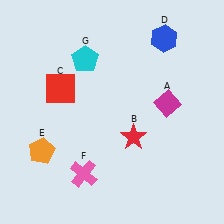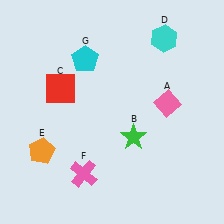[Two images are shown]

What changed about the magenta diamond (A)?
In Image 1, A is magenta. In Image 2, it changed to pink.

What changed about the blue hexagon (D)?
In Image 1, D is blue. In Image 2, it changed to cyan.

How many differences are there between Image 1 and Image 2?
There are 3 differences between the two images.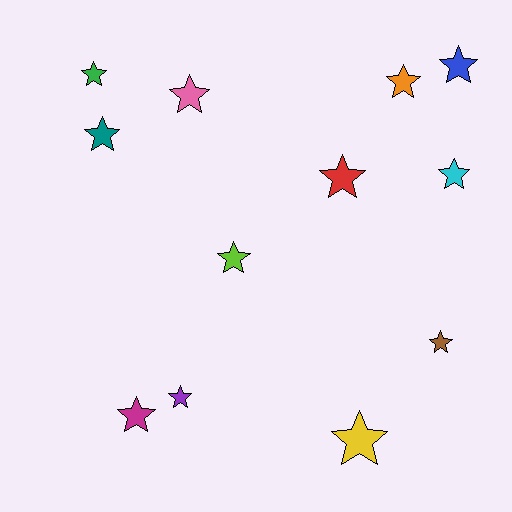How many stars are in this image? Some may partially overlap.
There are 12 stars.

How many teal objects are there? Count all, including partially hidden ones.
There is 1 teal object.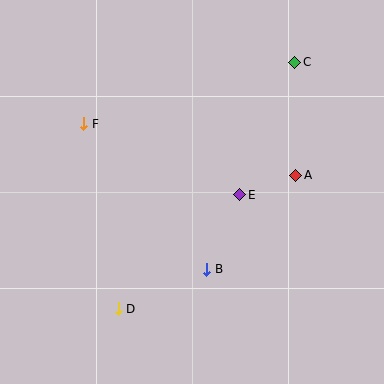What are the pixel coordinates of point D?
Point D is at (118, 309).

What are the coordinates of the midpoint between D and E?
The midpoint between D and E is at (179, 252).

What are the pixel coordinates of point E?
Point E is at (240, 195).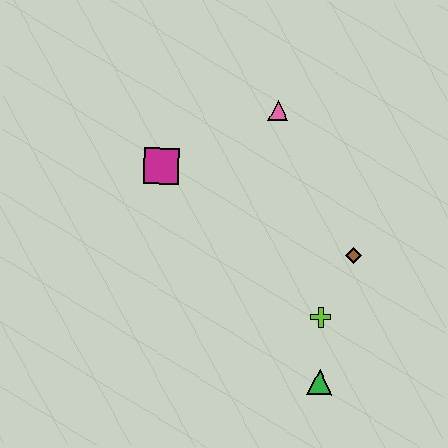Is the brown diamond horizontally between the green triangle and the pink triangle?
No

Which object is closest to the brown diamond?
The lime cross is closest to the brown diamond.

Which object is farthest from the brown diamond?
The magenta square is farthest from the brown diamond.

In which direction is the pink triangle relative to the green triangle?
The pink triangle is above the green triangle.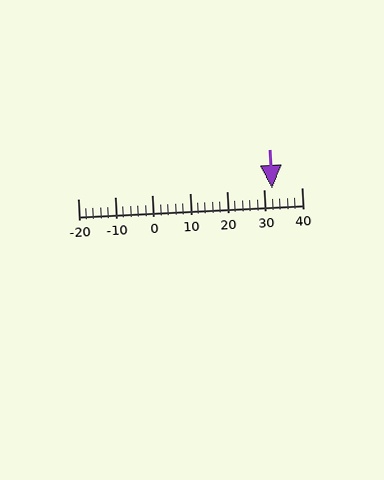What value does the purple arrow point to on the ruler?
The purple arrow points to approximately 32.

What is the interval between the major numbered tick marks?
The major tick marks are spaced 10 units apart.